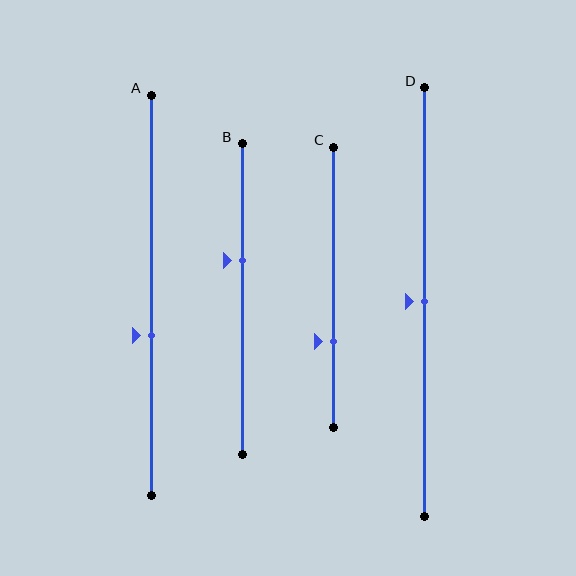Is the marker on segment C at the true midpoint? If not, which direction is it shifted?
No, the marker on segment C is shifted downward by about 19% of the segment length.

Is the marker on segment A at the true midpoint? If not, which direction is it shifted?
No, the marker on segment A is shifted downward by about 10% of the segment length.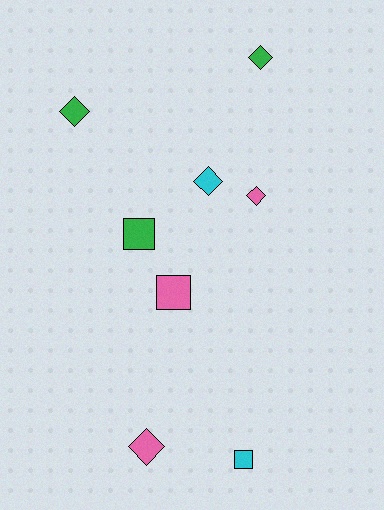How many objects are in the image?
There are 8 objects.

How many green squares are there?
There is 1 green square.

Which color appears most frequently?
Green, with 3 objects.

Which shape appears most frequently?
Diamond, with 5 objects.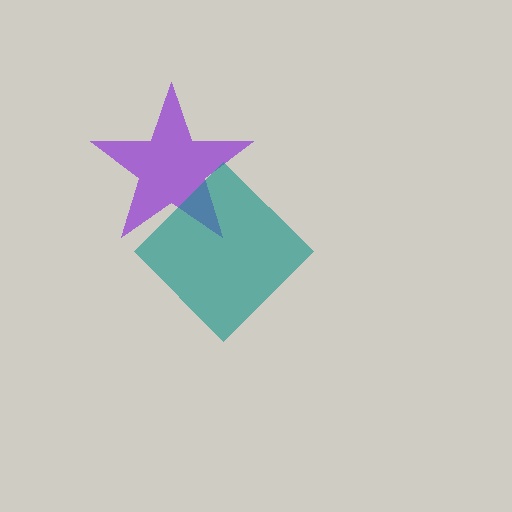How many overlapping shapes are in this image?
There are 2 overlapping shapes in the image.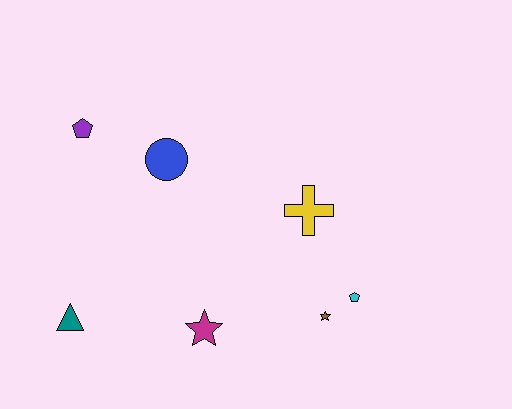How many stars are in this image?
There are 2 stars.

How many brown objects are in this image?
There is 1 brown object.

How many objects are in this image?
There are 7 objects.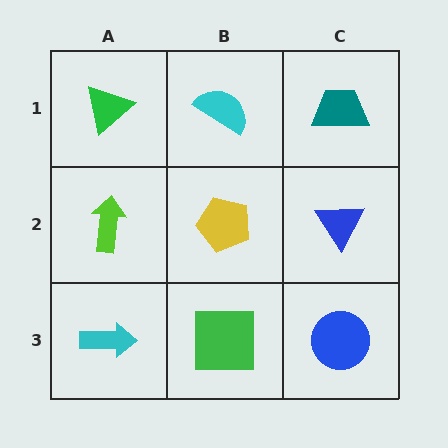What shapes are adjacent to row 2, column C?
A teal trapezoid (row 1, column C), a blue circle (row 3, column C), a yellow pentagon (row 2, column B).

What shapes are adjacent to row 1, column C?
A blue triangle (row 2, column C), a cyan semicircle (row 1, column B).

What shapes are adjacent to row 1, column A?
A lime arrow (row 2, column A), a cyan semicircle (row 1, column B).